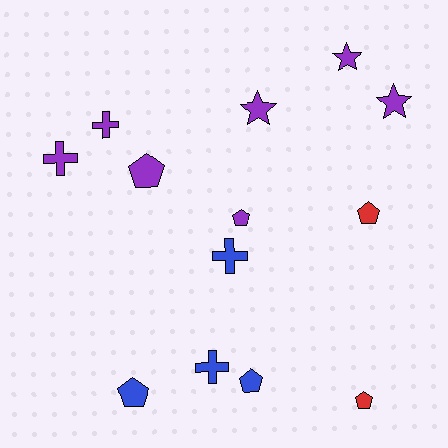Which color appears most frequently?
Purple, with 7 objects.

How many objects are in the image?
There are 13 objects.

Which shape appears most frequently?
Pentagon, with 6 objects.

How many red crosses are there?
There are no red crosses.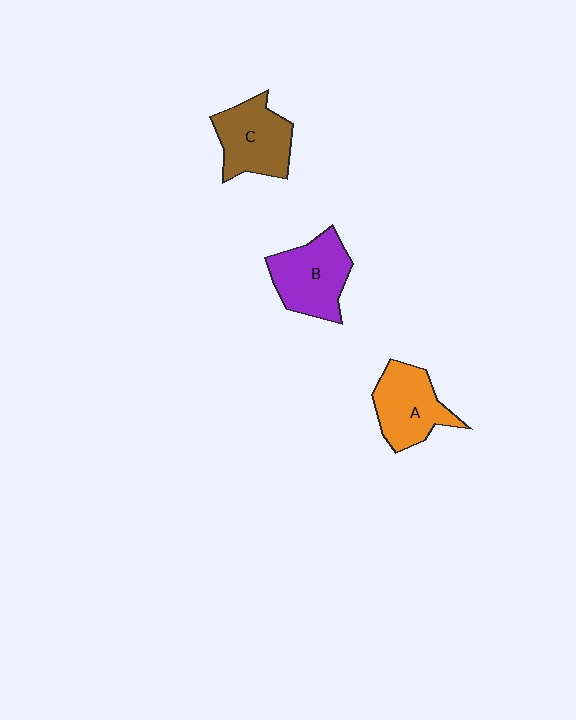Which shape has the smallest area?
Shape A (orange).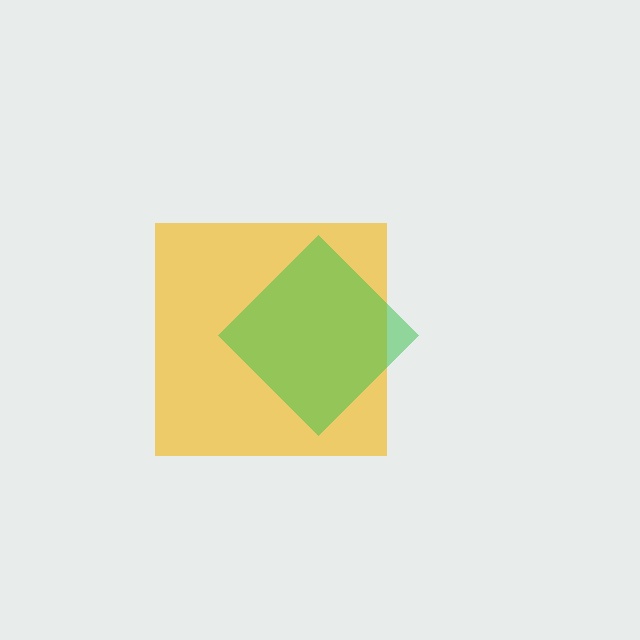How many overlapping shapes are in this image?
There are 2 overlapping shapes in the image.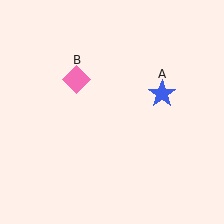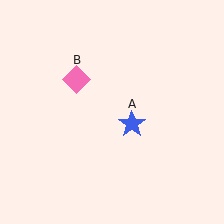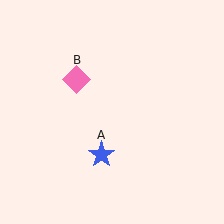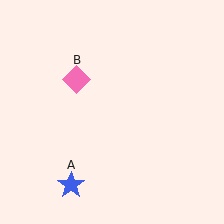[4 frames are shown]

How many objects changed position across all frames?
1 object changed position: blue star (object A).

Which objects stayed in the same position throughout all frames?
Pink diamond (object B) remained stationary.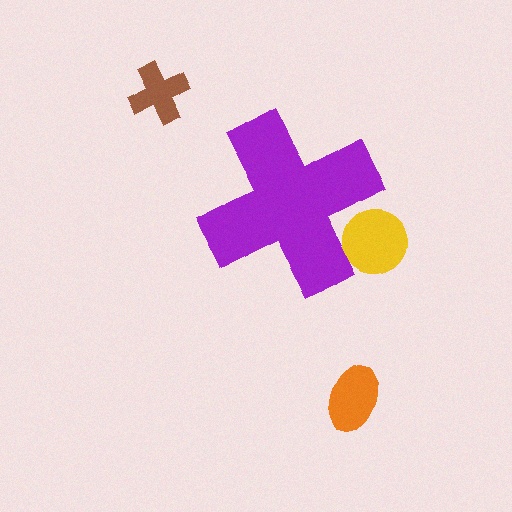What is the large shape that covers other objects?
A purple cross.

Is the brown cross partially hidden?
No, the brown cross is fully visible.